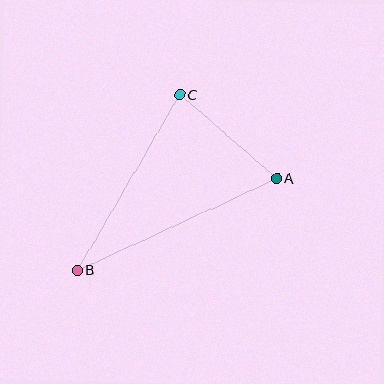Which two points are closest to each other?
Points A and C are closest to each other.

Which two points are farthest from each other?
Points A and B are farthest from each other.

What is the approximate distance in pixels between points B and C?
The distance between B and C is approximately 203 pixels.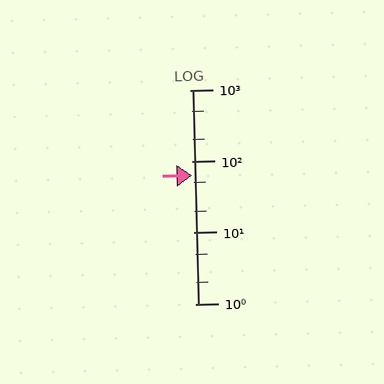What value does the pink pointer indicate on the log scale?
The pointer indicates approximately 63.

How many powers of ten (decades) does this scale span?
The scale spans 3 decades, from 1 to 1000.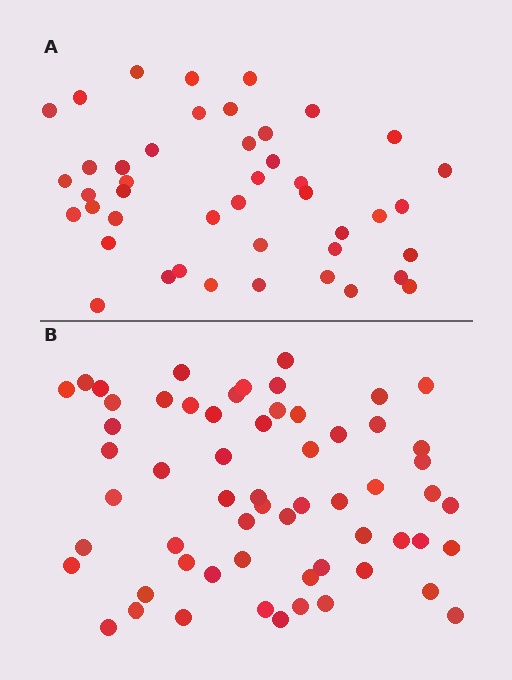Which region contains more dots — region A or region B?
Region B (the bottom region) has more dots.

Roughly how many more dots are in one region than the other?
Region B has approximately 15 more dots than region A.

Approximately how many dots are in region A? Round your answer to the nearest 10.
About 40 dots. (The exact count is 44, which rounds to 40.)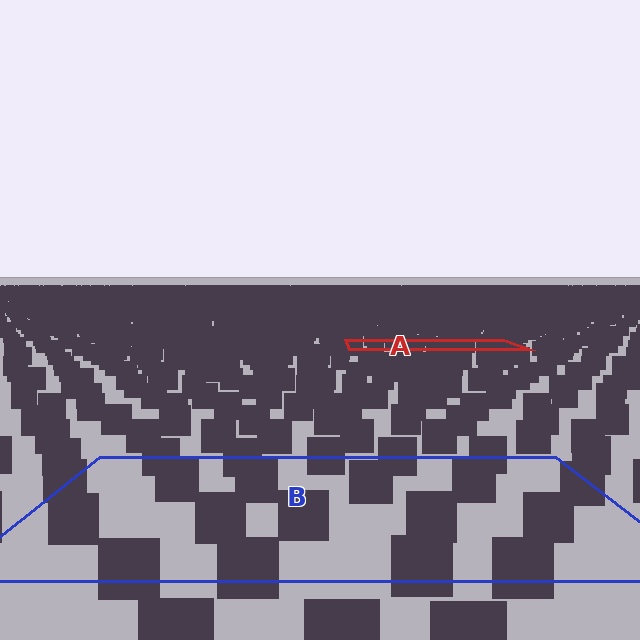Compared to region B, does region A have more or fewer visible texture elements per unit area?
Region A has more texture elements per unit area — they are packed more densely because it is farther away.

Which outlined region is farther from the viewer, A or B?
Region A is farther from the viewer — the texture elements inside it appear smaller and more densely packed.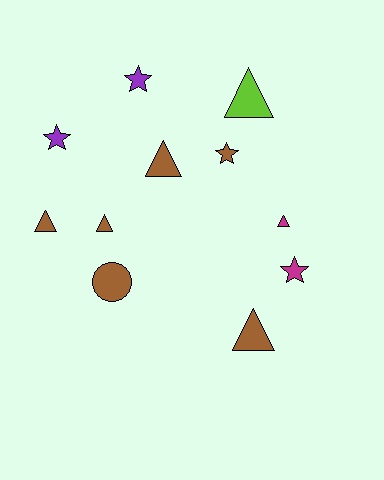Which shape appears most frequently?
Triangle, with 6 objects.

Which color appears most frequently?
Brown, with 6 objects.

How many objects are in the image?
There are 11 objects.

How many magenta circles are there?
There are no magenta circles.